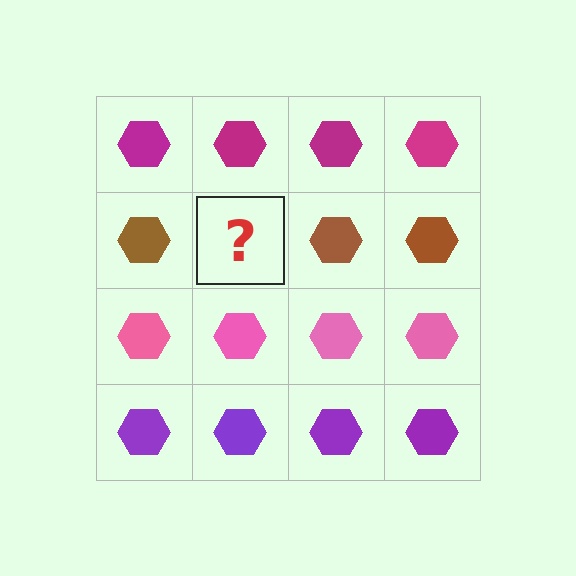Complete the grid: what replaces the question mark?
The question mark should be replaced with a brown hexagon.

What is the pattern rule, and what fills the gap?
The rule is that each row has a consistent color. The gap should be filled with a brown hexagon.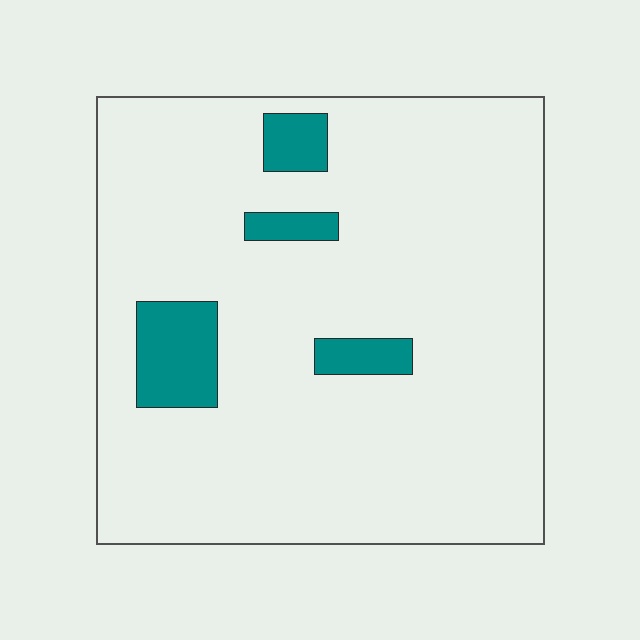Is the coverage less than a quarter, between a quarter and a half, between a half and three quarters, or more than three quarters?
Less than a quarter.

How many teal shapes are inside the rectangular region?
4.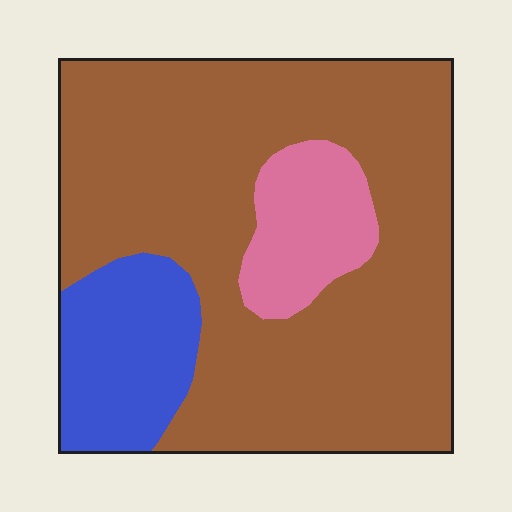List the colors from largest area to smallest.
From largest to smallest: brown, blue, pink.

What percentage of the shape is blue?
Blue covers 16% of the shape.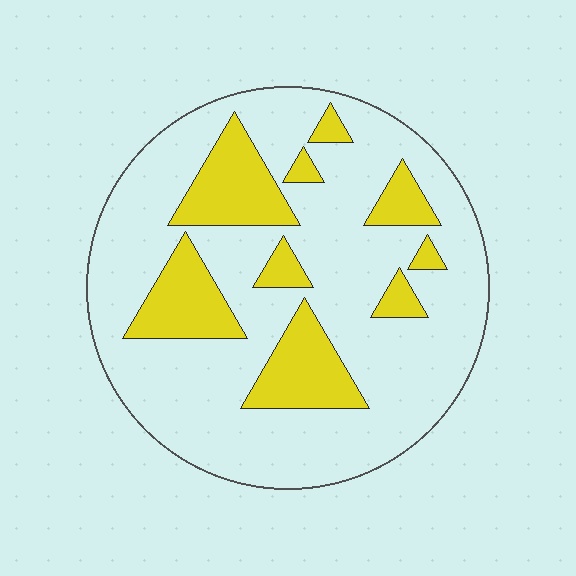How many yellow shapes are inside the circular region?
9.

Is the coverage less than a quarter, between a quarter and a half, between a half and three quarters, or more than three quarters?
Less than a quarter.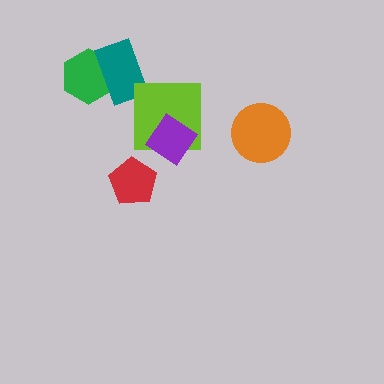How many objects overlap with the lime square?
1 object overlaps with the lime square.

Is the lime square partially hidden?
Yes, it is partially covered by another shape.